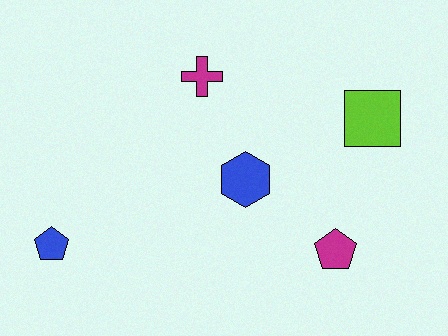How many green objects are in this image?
There are no green objects.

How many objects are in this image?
There are 5 objects.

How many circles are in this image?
There are no circles.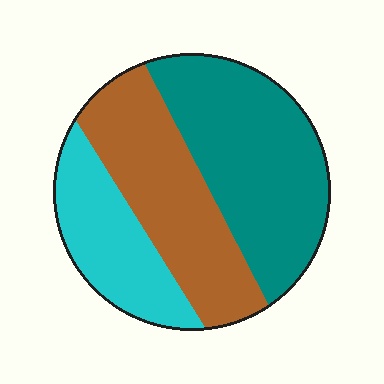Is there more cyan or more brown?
Brown.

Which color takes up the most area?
Teal, at roughly 40%.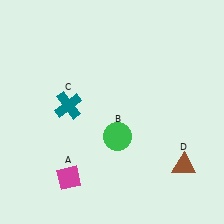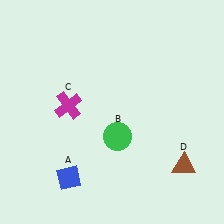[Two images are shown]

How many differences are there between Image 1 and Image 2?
There are 2 differences between the two images.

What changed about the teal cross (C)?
In Image 1, C is teal. In Image 2, it changed to magenta.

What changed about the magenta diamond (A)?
In Image 1, A is magenta. In Image 2, it changed to blue.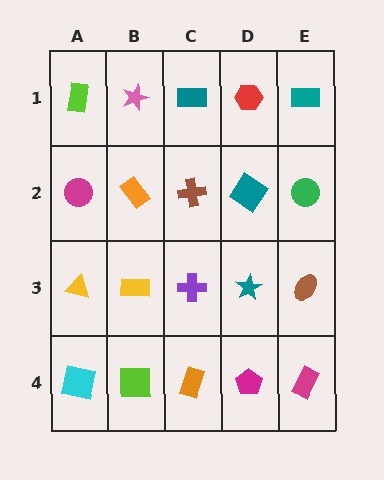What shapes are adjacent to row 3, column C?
A brown cross (row 2, column C), an orange rectangle (row 4, column C), a yellow rectangle (row 3, column B), a teal star (row 3, column D).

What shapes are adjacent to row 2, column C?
A teal rectangle (row 1, column C), a purple cross (row 3, column C), an orange rectangle (row 2, column B), a teal diamond (row 2, column D).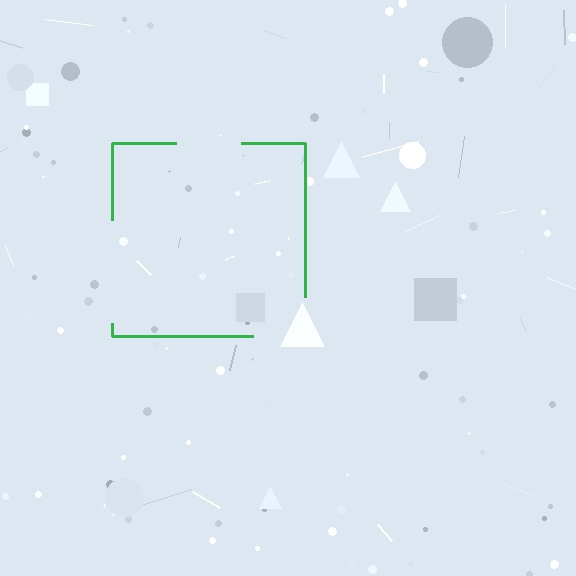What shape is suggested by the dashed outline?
The dashed outline suggests a square.